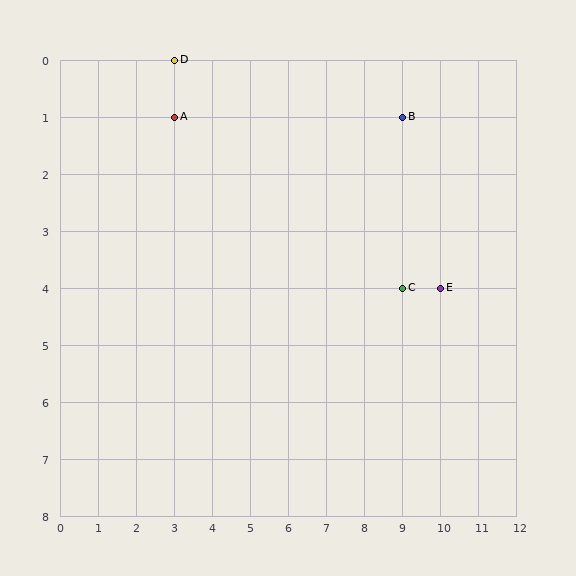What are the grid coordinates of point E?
Point E is at grid coordinates (10, 4).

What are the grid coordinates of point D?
Point D is at grid coordinates (3, 0).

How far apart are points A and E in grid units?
Points A and E are 7 columns and 3 rows apart (about 7.6 grid units diagonally).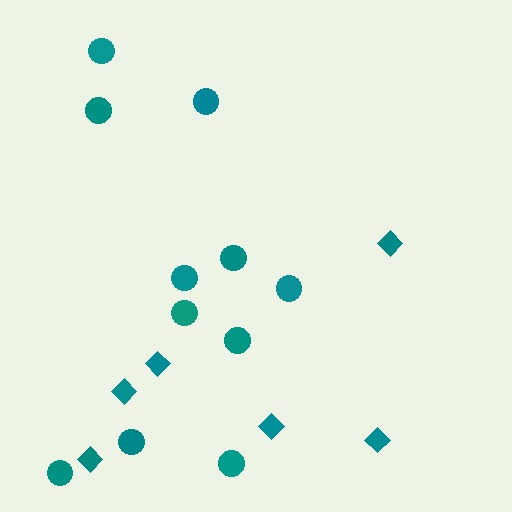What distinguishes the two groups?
There are 2 groups: one group of diamonds (6) and one group of circles (11).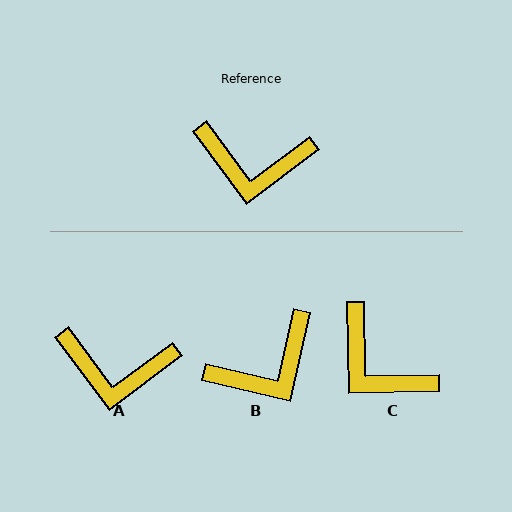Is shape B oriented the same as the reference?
No, it is off by about 40 degrees.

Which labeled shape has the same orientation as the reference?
A.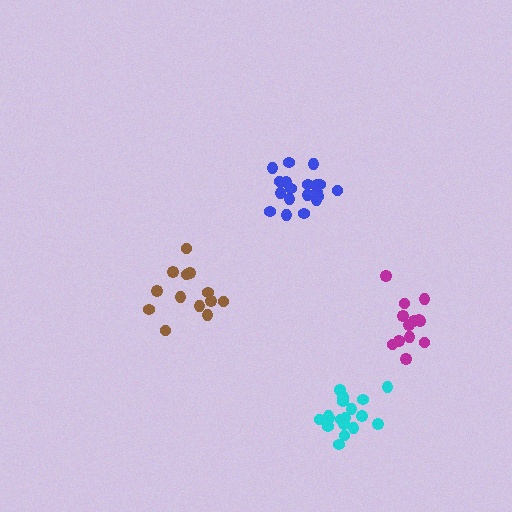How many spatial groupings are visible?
There are 4 spatial groupings.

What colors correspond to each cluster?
The clusters are colored: cyan, magenta, blue, brown.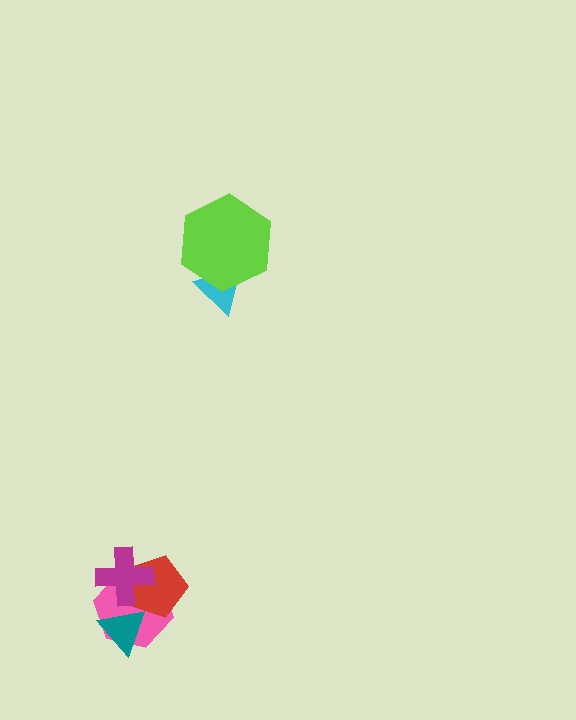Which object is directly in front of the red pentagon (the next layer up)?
The magenta cross is directly in front of the red pentagon.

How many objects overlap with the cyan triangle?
1 object overlaps with the cyan triangle.